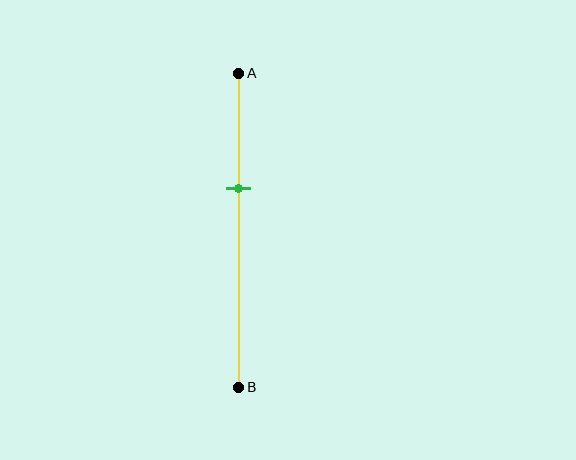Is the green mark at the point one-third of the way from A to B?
No, the mark is at about 35% from A, not at the 33% one-third point.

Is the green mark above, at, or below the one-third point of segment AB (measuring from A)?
The green mark is below the one-third point of segment AB.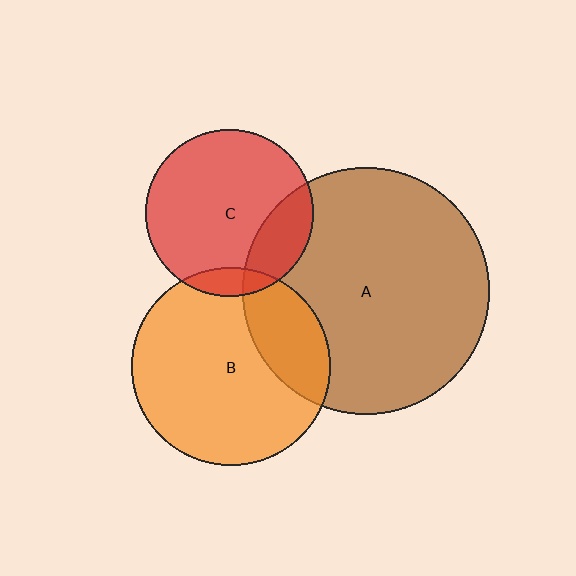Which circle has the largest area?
Circle A (brown).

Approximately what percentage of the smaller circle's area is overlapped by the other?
Approximately 25%.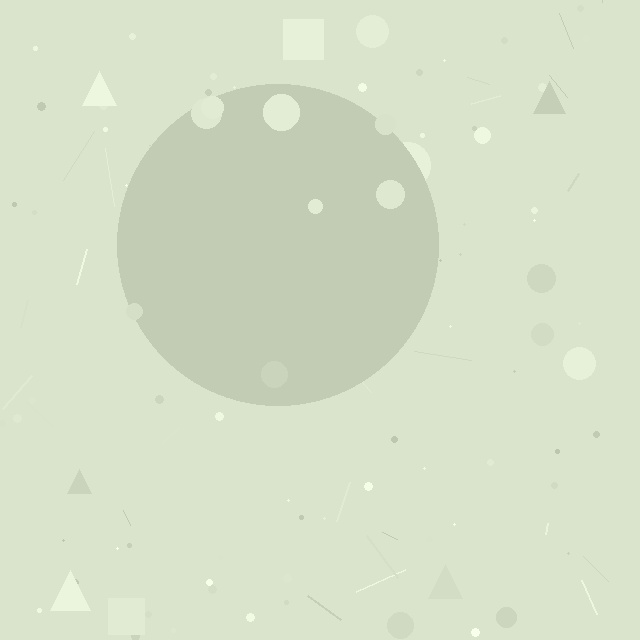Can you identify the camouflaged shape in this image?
The camouflaged shape is a circle.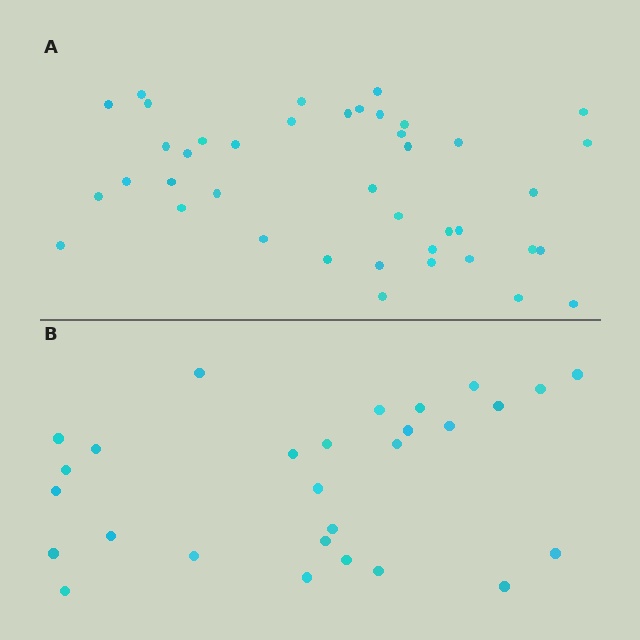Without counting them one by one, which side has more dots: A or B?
Region A (the top region) has more dots.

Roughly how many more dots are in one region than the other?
Region A has approximately 15 more dots than region B.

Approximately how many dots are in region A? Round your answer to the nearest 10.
About 40 dots. (The exact count is 41, which rounds to 40.)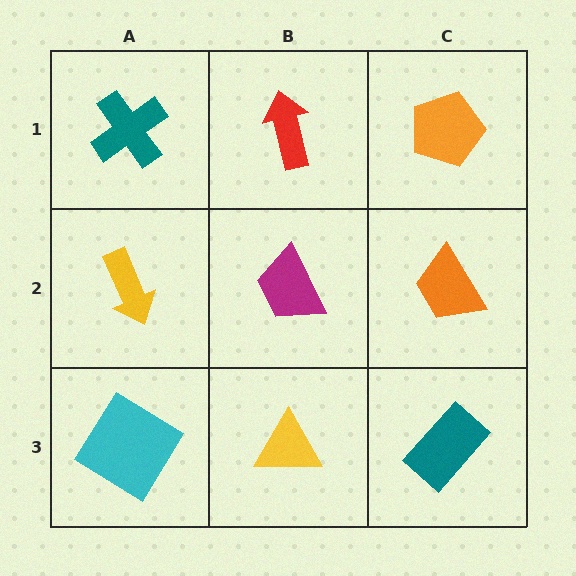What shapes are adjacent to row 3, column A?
A yellow arrow (row 2, column A), a yellow triangle (row 3, column B).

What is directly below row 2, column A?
A cyan diamond.